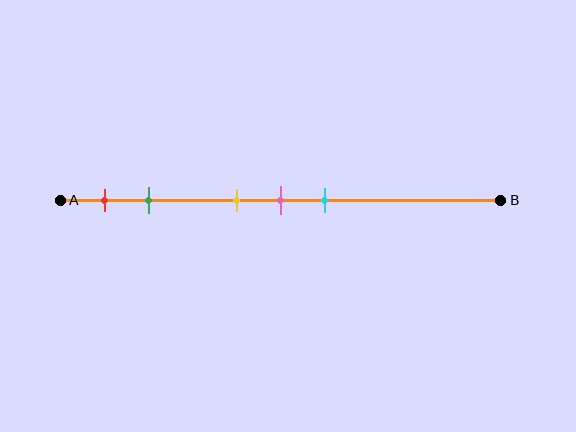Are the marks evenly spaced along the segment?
No, the marks are not evenly spaced.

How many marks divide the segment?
There are 5 marks dividing the segment.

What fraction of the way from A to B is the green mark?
The green mark is approximately 20% (0.2) of the way from A to B.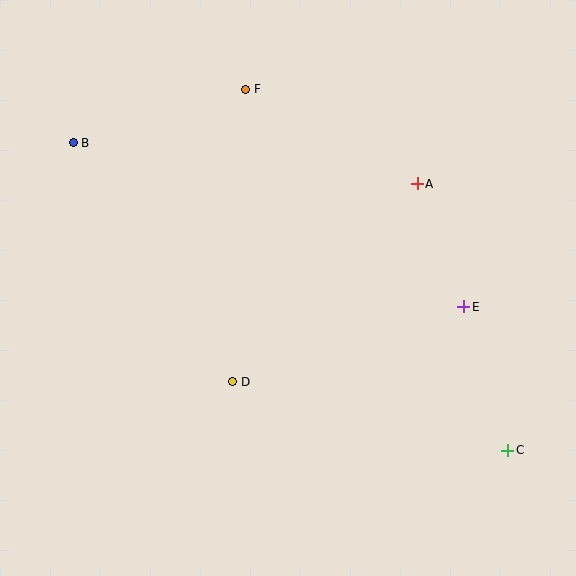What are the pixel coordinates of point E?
Point E is at (464, 307).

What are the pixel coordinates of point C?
Point C is at (508, 450).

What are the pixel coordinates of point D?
Point D is at (233, 382).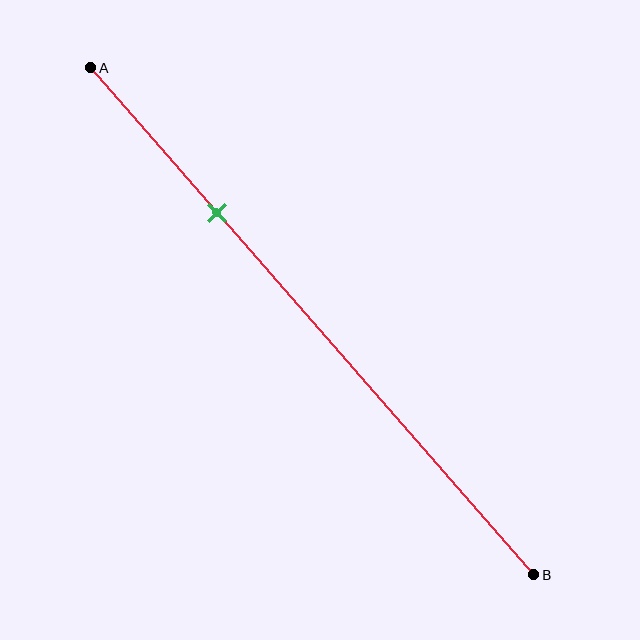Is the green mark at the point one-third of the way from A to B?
No, the mark is at about 30% from A, not at the 33% one-third point.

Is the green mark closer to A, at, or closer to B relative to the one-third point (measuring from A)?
The green mark is closer to point A than the one-third point of segment AB.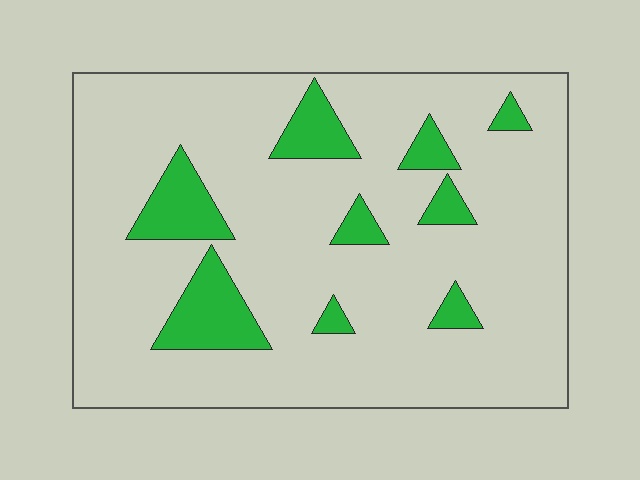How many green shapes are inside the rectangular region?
9.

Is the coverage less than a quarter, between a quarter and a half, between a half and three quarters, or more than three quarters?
Less than a quarter.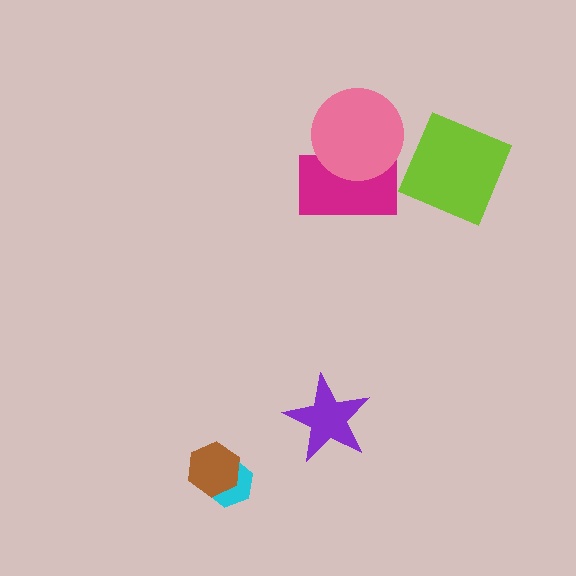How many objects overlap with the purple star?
0 objects overlap with the purple star.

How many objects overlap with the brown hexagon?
1 object overlaps with the brown hexagon.